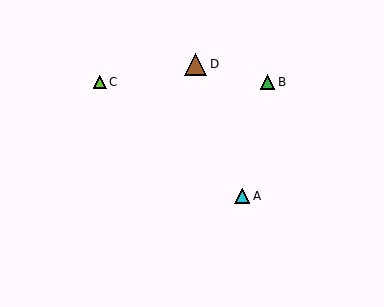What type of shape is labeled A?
Shape A is a cyan triangle.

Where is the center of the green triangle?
The center of the green triangle is at (268, 82).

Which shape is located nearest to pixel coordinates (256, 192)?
The cyan triangle (labeled A) at (242, 196) is nearest to that location.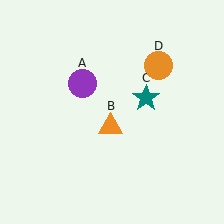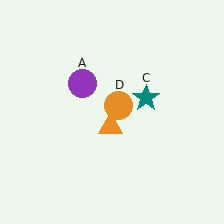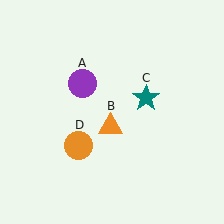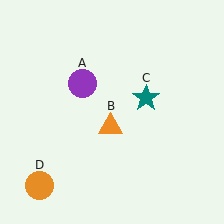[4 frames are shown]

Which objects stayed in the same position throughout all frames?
Purple circle (object A) and orange triangle (object B) and teal star (object C) remained stationary.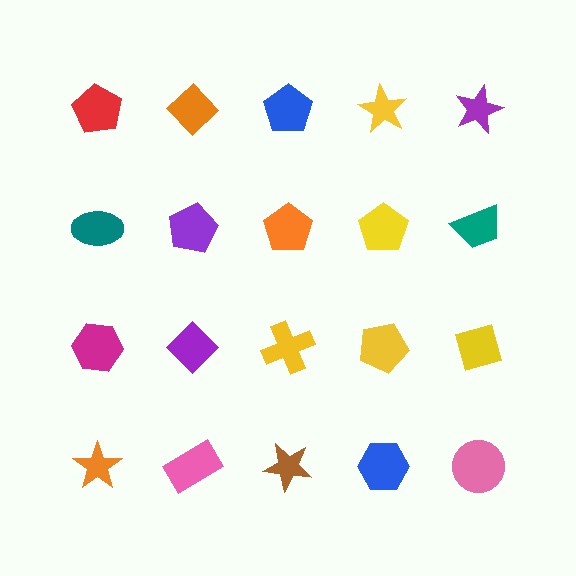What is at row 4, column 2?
A pink rectangle.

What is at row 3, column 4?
A yellow pentagon.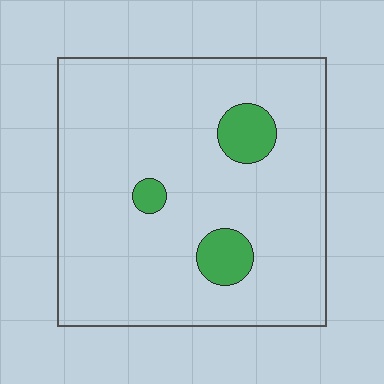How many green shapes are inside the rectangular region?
3.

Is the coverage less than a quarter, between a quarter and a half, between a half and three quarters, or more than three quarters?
Less than a quarter.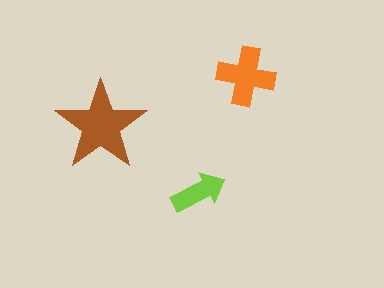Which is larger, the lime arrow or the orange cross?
The orange cross.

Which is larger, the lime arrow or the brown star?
The brown star.